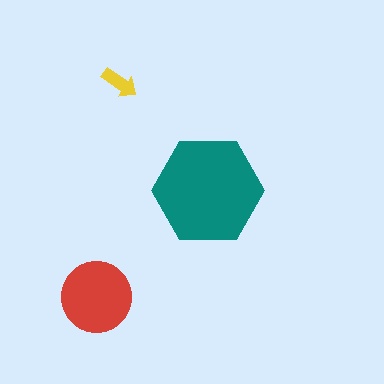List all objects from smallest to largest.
The yellow arrow, the red circle, the teal hexagon.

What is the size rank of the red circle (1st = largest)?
2nd.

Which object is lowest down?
The red circle is bottommost.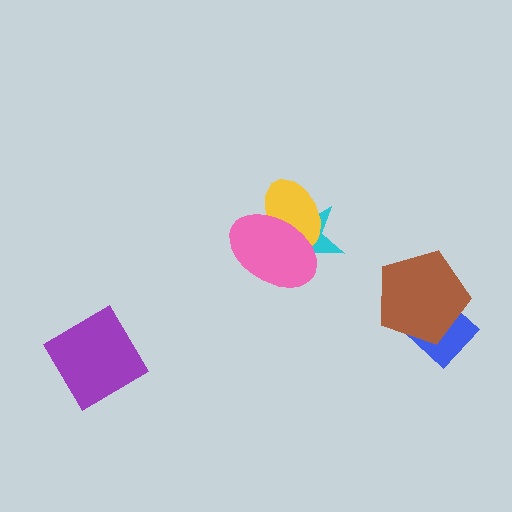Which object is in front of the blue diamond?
The brown pentagon is in front of the blue diamond.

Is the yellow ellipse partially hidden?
Yes, it is partially covered by another shape.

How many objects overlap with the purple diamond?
0 objects overlap with the purple diamond.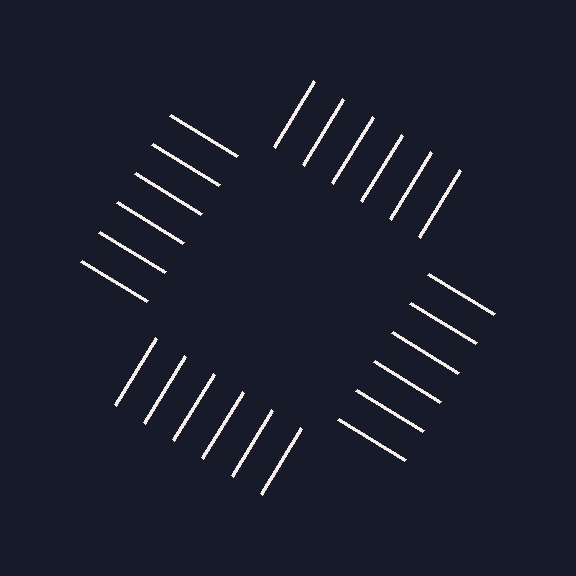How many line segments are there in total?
24 — 6 along each of the 4 edges.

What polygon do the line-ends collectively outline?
An illusory square — the line segments terminate on its edges but no continuous stroke is drawn.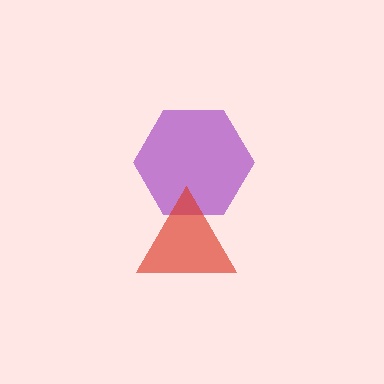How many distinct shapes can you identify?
There are 2 distinct shapes: a purple hexagon, a red triangle.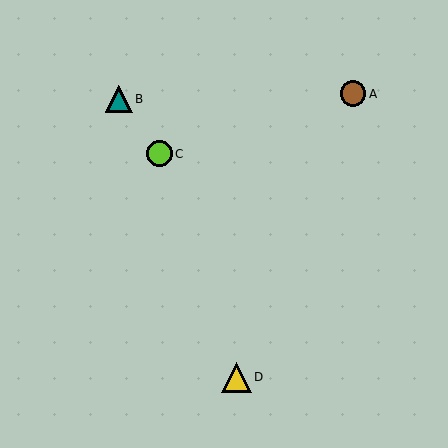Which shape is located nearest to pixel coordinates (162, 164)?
The lime circle (labeled C) at (159, 154) is nearest to that location.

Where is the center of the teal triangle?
The center of the teal triangle is at (119, 99).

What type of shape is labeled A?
Shape A is a brown circle.